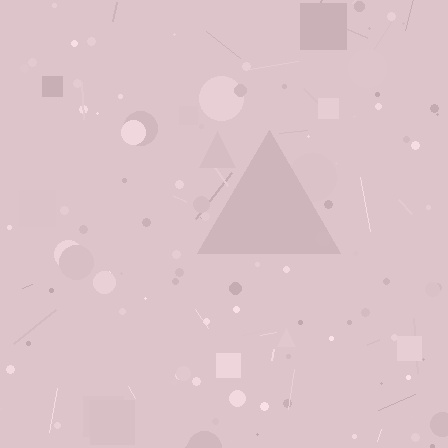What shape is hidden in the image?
A triangle is hidden in the image.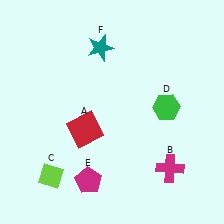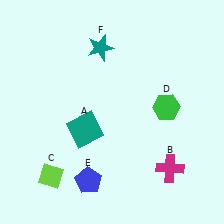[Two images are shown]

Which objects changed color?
A changed from red to teal. E changed from magenta to blue.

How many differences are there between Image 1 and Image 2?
There are 2 differences between the two images.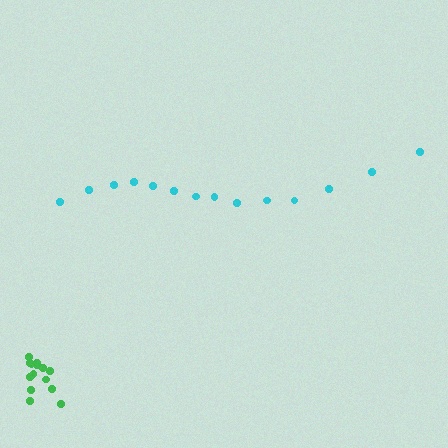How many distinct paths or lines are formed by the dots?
There are 2 distinct paths.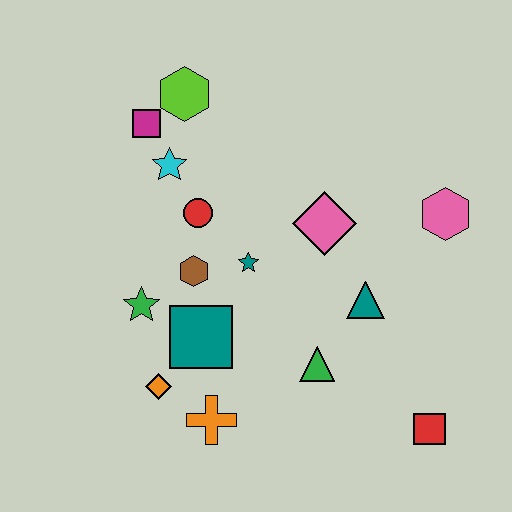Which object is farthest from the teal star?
The red square is farthest from the teal star.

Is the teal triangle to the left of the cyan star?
No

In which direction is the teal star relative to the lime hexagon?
The teal star is below the lime hexagon.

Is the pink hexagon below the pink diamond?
No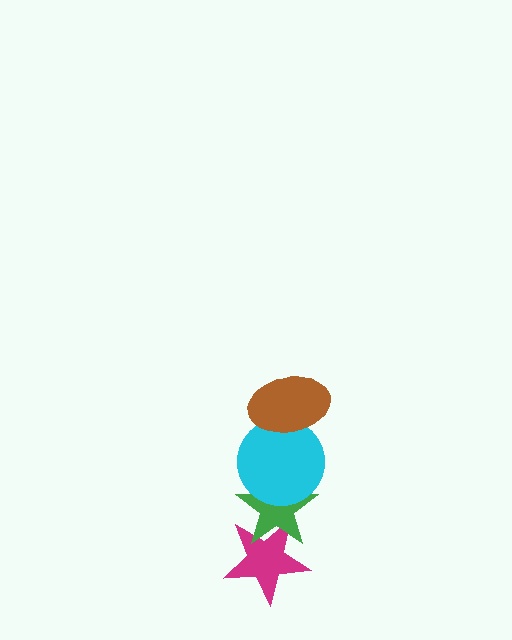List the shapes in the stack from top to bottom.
From top to bottom: the brown ellipse, the cyan circle, the green star, the magenta star.